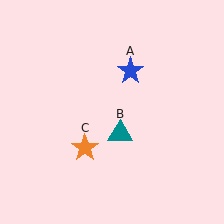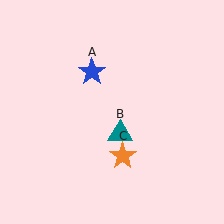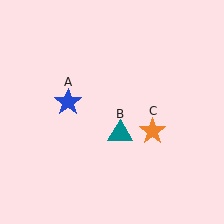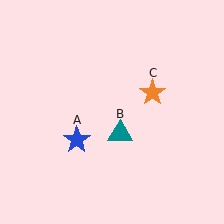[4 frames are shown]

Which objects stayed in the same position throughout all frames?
Teal triangle (object B) remained stationary.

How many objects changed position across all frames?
2 objects changed position: blue star (object A), orange star (object C).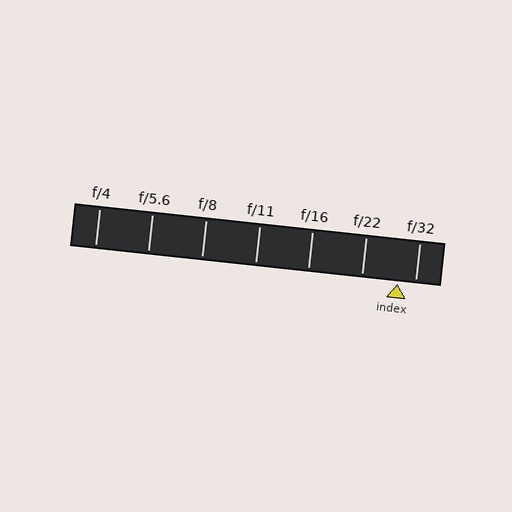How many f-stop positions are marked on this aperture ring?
There are 7 f-stop positions marked.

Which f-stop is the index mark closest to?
The index mark is closest to f/32.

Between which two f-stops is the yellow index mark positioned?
The index mark is between f/22 and f/32.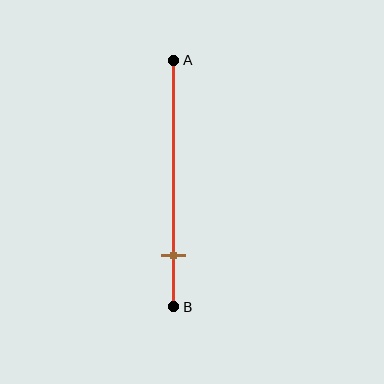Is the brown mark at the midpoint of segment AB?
No, the mark is at about 80% from A, not at the 50% midpoint.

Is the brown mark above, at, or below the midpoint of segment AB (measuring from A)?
The brown mark is below the midpoint of segment AB.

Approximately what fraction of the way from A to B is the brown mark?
The brown mark is approximately 80% of the way from A to B.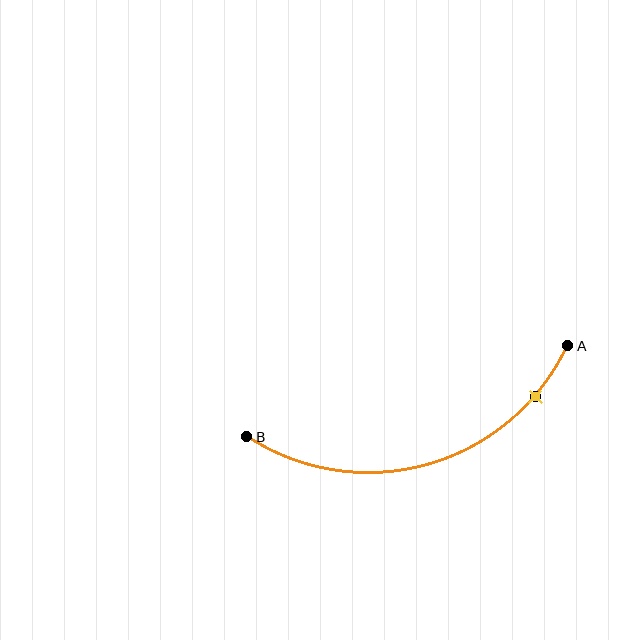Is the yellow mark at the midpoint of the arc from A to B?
No. The yellow mark lies on the arc but is closer to endpoint A. The arc midpoint would be at the point on the curve equidistant along the arc from both A and B.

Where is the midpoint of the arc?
The arc midpoint is the point on the curve farthest from the straight line joining A and B. It sits below that line.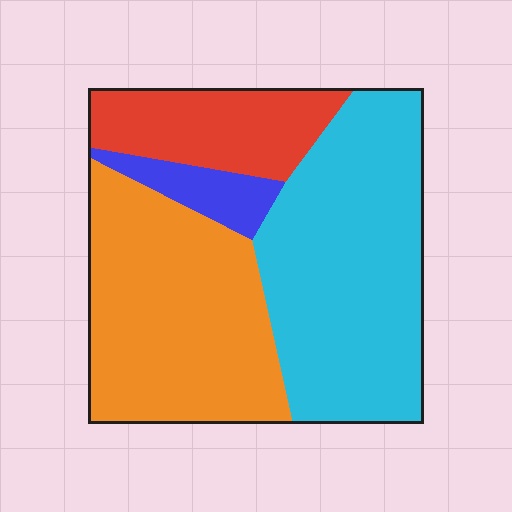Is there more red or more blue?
Red.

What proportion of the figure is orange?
Orange covers around 35% of the figure.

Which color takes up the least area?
Blue, at roughly 5%.